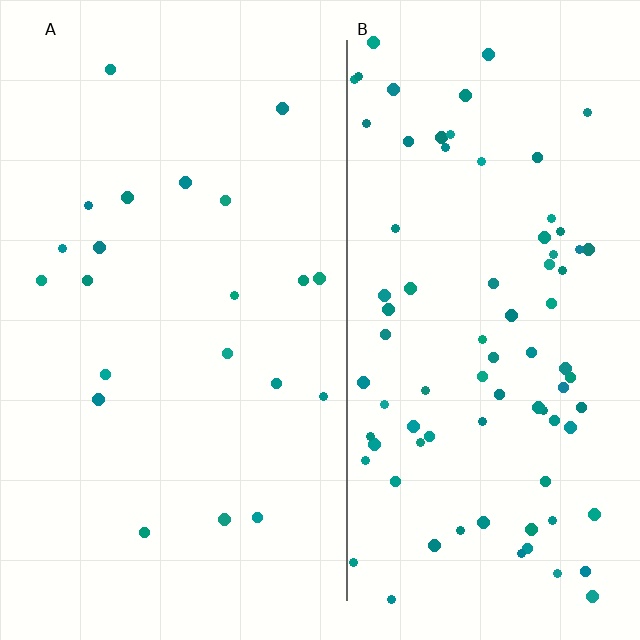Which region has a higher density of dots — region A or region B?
B (the right).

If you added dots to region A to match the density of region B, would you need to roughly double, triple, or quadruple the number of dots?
Approximately quadruple.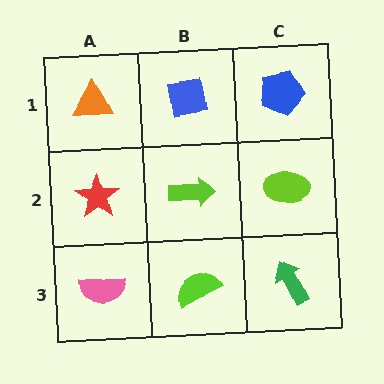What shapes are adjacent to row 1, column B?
A lime arrow (row 2, column B), an orange triangle (row 1, column A), a blue pentagon (row 1, column C).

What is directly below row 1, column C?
A lime ellipse.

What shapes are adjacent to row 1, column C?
A lime ellipse (row 2, column C), a blue square (row 1, column B).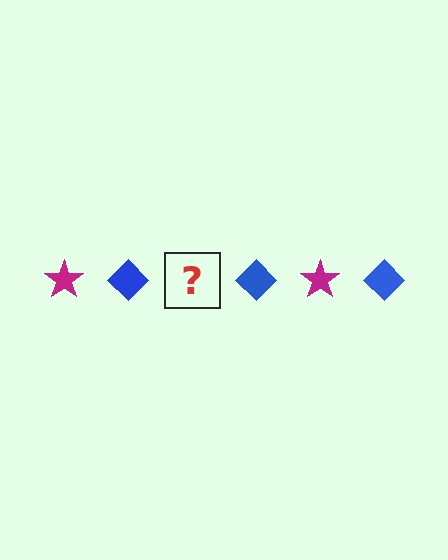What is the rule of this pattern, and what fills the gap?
The rule is that the pattern alternates between magenta star and blue diamond. The gap should be filled with a magenta star.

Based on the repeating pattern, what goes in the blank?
The blank should be a magenta star.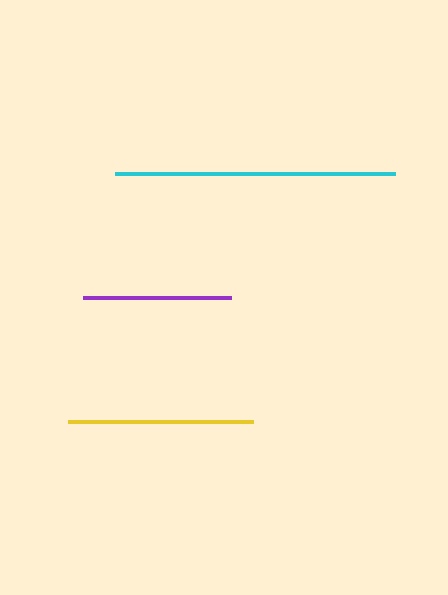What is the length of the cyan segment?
The cyan segment is approximately 279 pixels long.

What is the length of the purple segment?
The purple segment is approximately 148 pixels long.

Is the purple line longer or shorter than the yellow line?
The yellow line is longer than the purple line.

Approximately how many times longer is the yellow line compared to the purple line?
The yellow line is approximately 1.2 times the length of the purple line.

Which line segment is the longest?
The cyan line is the longest at approximately 279 pixels.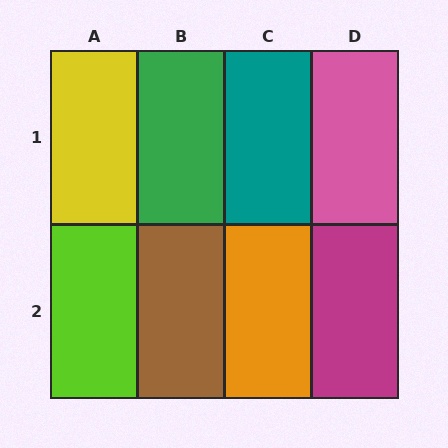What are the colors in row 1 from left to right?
Yellow, green, teal, pink.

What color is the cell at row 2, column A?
Lime.